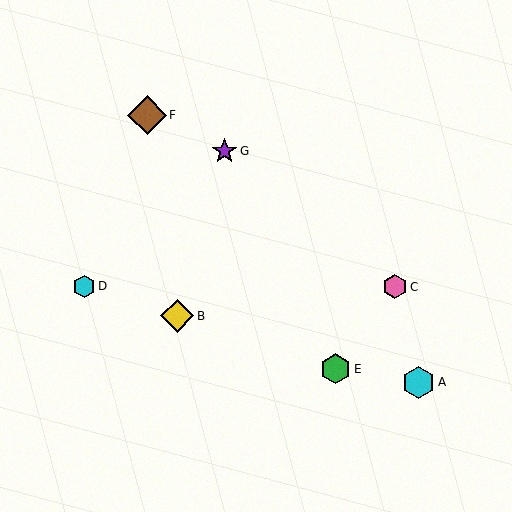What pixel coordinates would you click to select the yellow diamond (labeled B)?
Click at (177, 316) to select the yellow diamond B.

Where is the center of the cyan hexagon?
The center of the cyan hexagon is at (84, 286).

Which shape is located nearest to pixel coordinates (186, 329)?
The yellow diamond (labeled B) at (177, 316) is nearest to that location.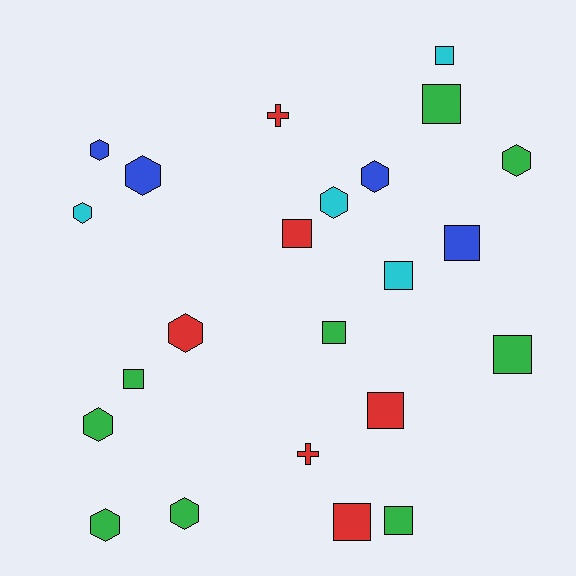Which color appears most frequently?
Green, with 9 objects.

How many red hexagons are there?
There is 1 red hexagon.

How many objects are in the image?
There are 23 objects.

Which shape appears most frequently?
Square, with 11 objects.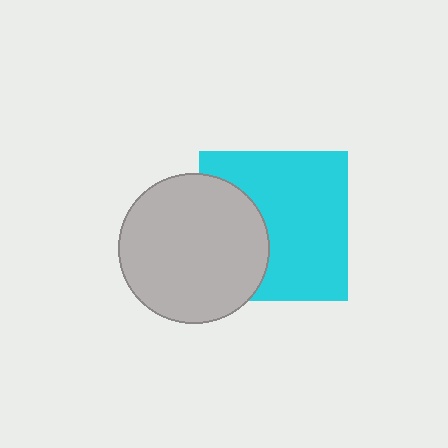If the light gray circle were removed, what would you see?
You would see the complete cyan square.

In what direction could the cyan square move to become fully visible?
The cyan square could move right. That would shift it out from behind the light gray circle entirely.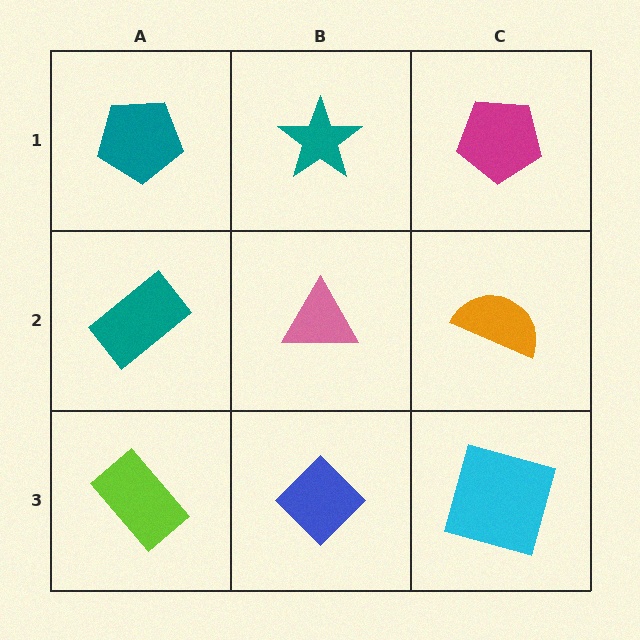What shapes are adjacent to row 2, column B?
A teal star (row 1, column B), a blue diamond (row 3, column B), a teal rectangle (row 2, column A), an orange semicircle (row 2, column C).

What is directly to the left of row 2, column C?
A pink triangle.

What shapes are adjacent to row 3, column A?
A teal rectangle (row 2, column A), a blue diamond (row 3, column B).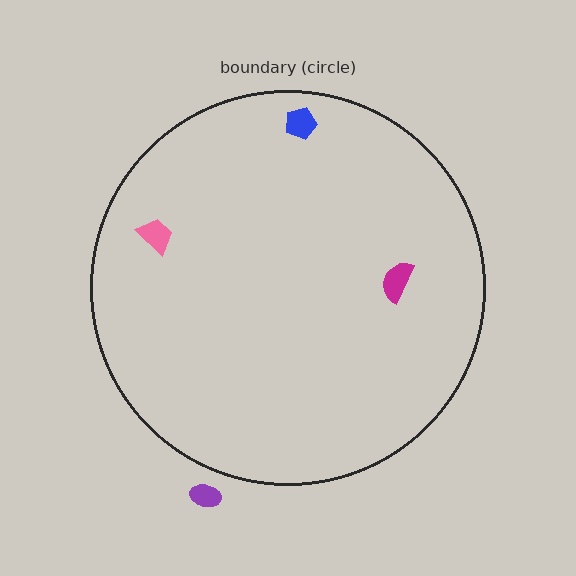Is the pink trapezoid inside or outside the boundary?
Inside.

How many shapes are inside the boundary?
3 inside, 1 outside.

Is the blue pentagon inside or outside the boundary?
Inside.